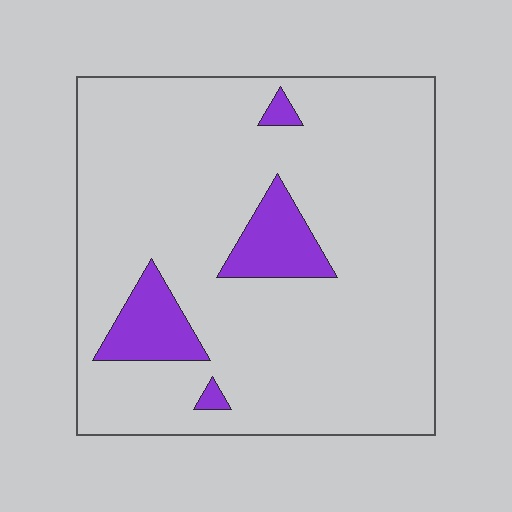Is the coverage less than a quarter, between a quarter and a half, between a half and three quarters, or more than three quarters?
Less than a quarter.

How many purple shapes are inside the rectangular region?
4.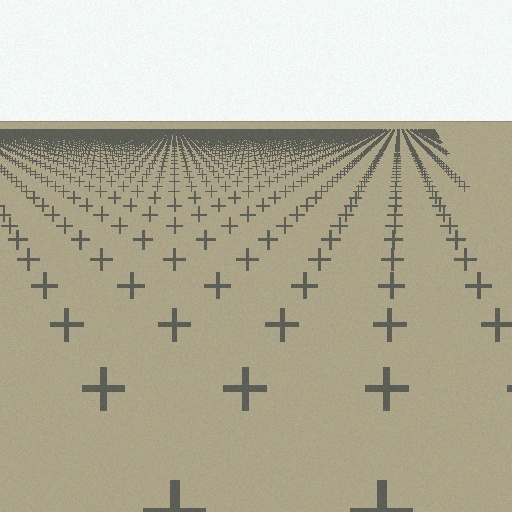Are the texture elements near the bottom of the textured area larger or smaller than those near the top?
Larger. Near the bottom, elements are closer to the viewer and appear at a bigger on-screen size.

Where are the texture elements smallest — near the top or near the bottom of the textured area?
Near the top.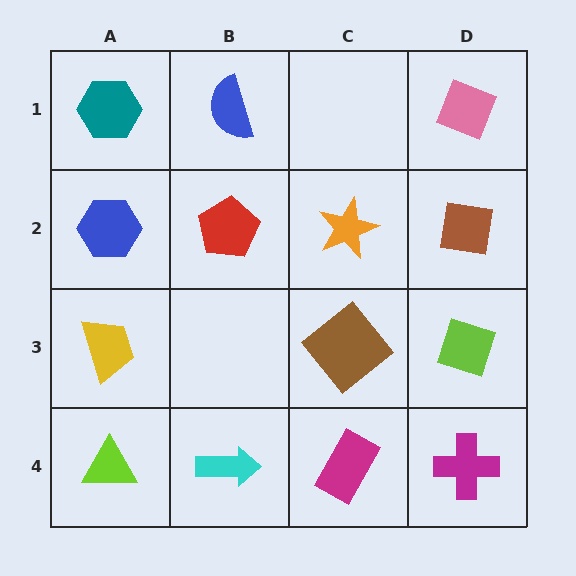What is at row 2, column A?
A blue hexagon.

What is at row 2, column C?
An orange star.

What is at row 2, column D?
A brown square.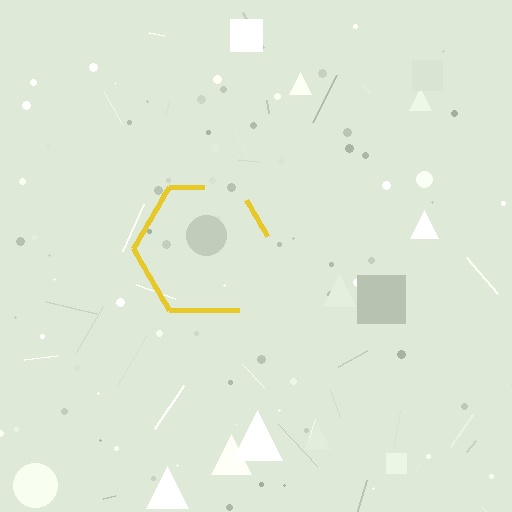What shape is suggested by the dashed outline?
The dashed outline suggests a hexagon.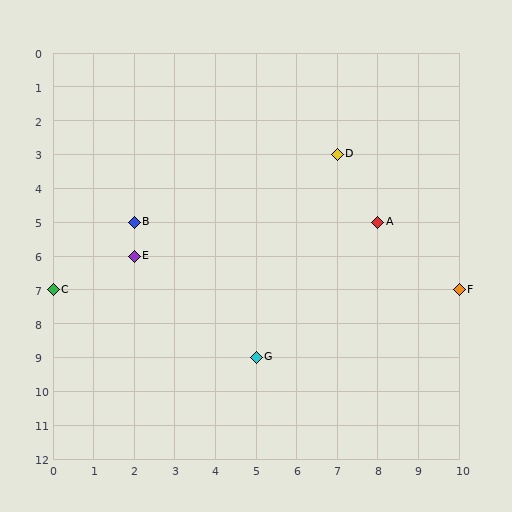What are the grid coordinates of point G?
Point G is at grid coordinates (5, 9).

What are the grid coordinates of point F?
Point F is at grid coordinates (10, 7).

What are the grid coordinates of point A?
Point A is at grid coordinates (8, 5).